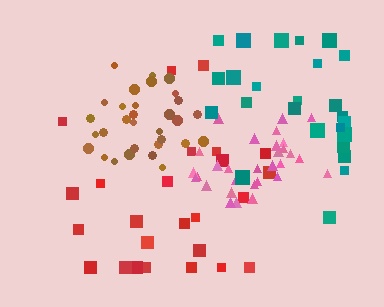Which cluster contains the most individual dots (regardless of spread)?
Brown (31).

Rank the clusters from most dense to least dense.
brown, pink, teal, red.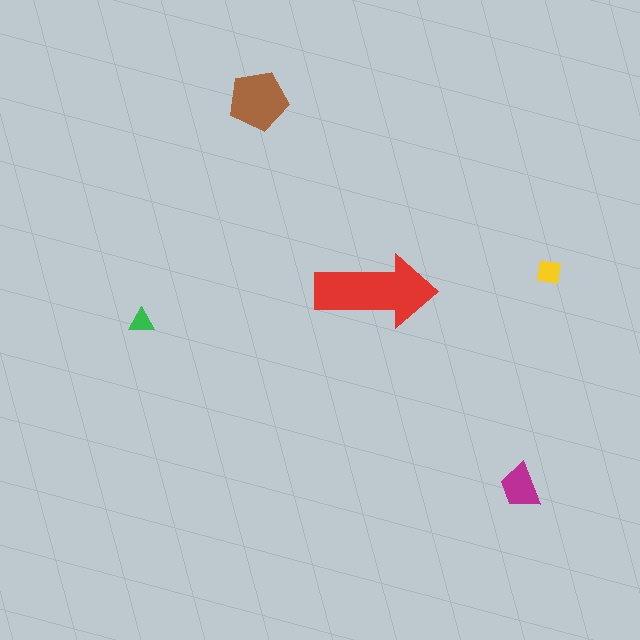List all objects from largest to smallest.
The red arrow, the brown pentagon, the magenta trapezoid, the yellow square, the green triangle.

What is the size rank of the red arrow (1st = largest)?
1st.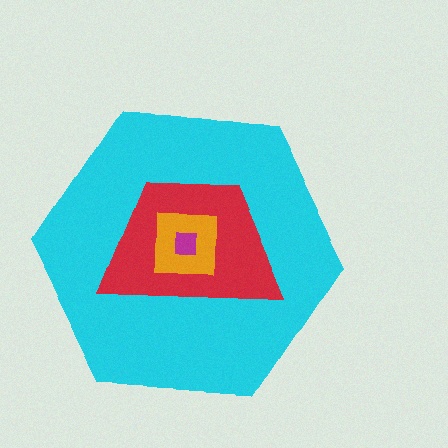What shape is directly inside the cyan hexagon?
The red trapezoid.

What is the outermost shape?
The cyan hexagon.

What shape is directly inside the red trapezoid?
The orange square.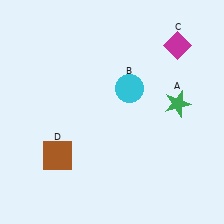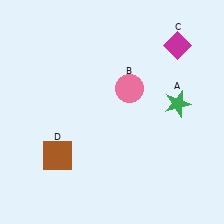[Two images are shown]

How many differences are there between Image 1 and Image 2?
There is 1 difference between the two images.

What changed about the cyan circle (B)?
In Image 1, B is cyan. In Image 2, it changed to pink.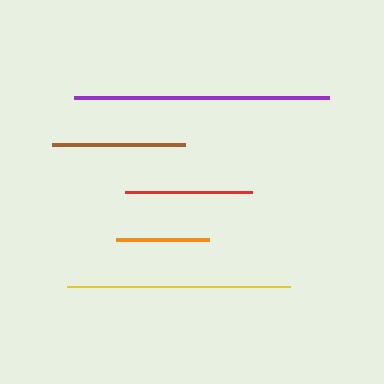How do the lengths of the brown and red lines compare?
The brown and red lines are approximately the same length.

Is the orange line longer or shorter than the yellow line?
The yellow line is longer than the orange line.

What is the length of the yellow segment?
The yellow segment is approximately 223 pixels long.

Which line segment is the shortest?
The orange line is the shortest at approximately 93 pixels.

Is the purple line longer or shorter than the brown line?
The purple line is longer than the brown line.